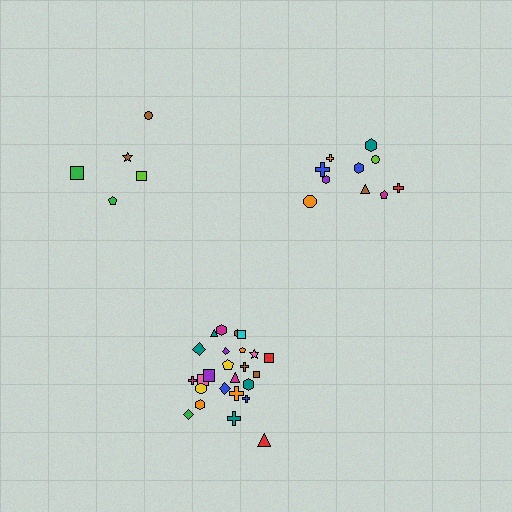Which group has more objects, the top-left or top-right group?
The top-right group.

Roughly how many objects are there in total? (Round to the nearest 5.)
Roughly 40 objects in total.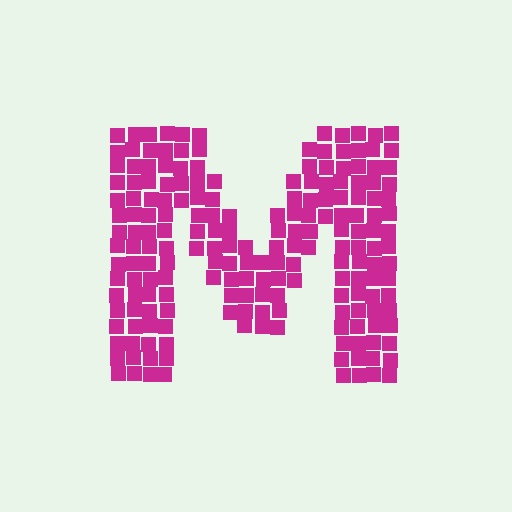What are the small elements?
The small elements are squares.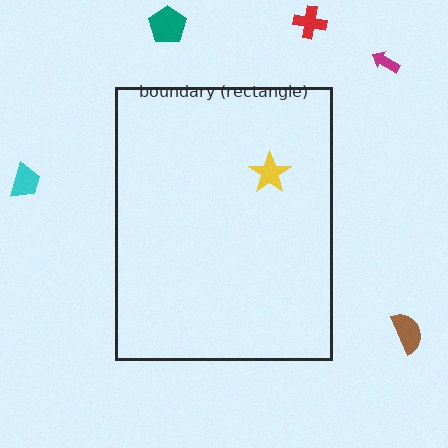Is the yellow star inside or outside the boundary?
Inside.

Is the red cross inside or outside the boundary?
Outside.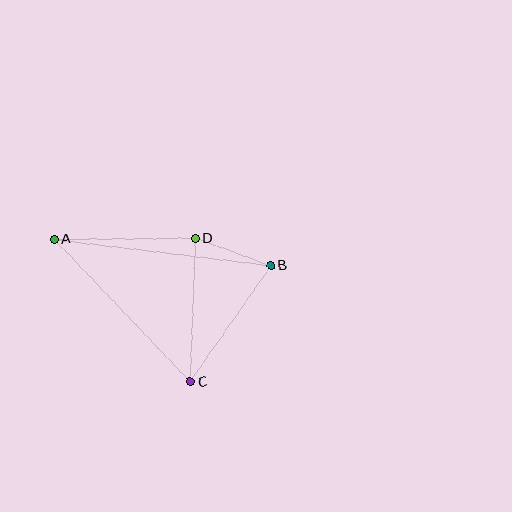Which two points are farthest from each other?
Points A and B are farthest from each other.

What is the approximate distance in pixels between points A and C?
The distance between A and C is approximately 197 pixels.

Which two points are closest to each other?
Points B and D are closest to each other.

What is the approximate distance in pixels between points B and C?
The distance between B and C is approximately 141 pixels.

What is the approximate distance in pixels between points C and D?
The distance between C and D is approximately 143 pixels.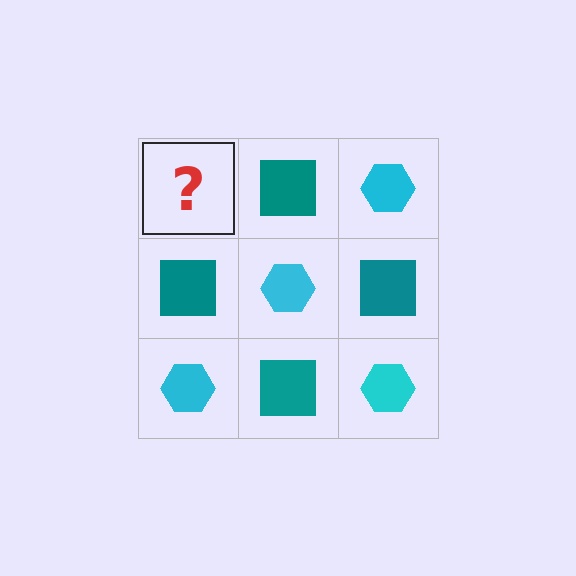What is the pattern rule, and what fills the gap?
The rule is that it alternates cyan hexagon and teal square in a checkerboard pattern. The gap should be filled with a cyan hexagon.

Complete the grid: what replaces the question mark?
The question mark should be replaced with a cyan hexagon.